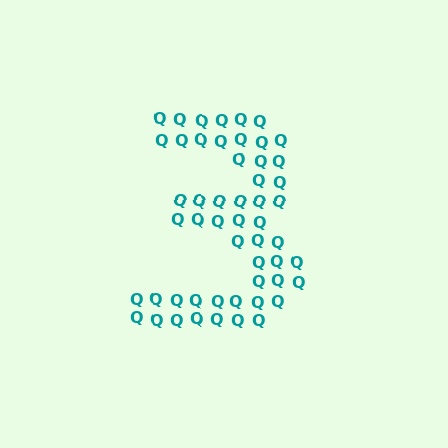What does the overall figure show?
The overall figure shows the digit 3.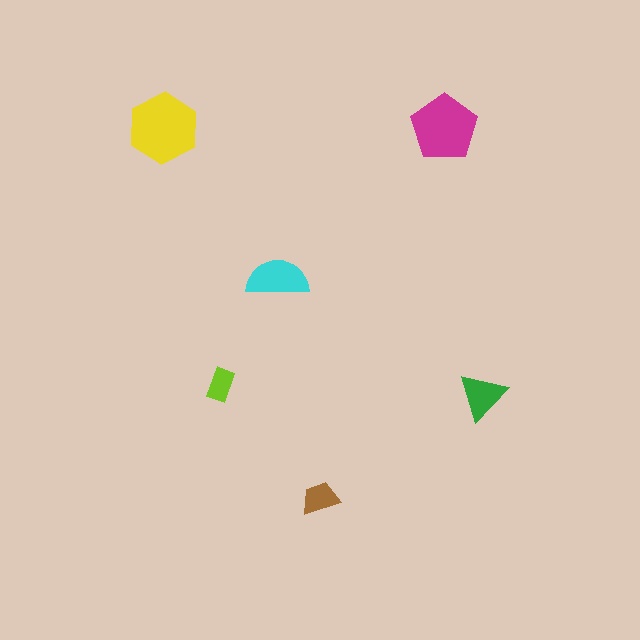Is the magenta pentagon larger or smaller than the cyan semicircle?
Larger.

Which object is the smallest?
The lime rectangle.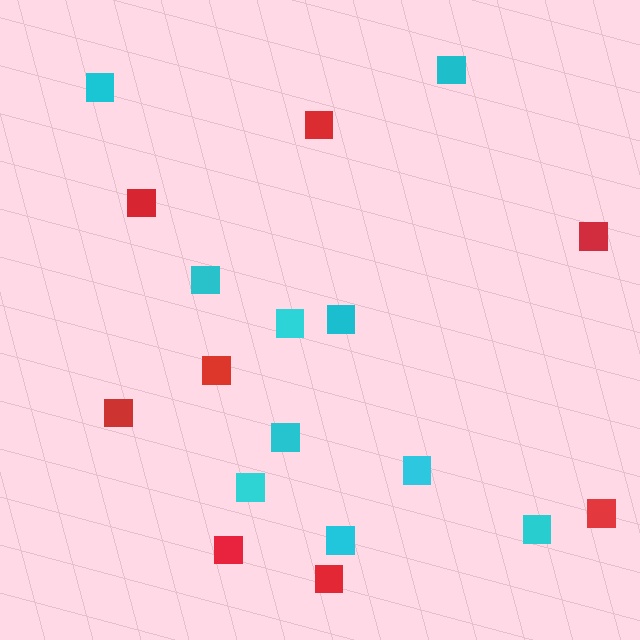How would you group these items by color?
There are 2 groups: one group of red squares (8) and one group of cyan squares (10).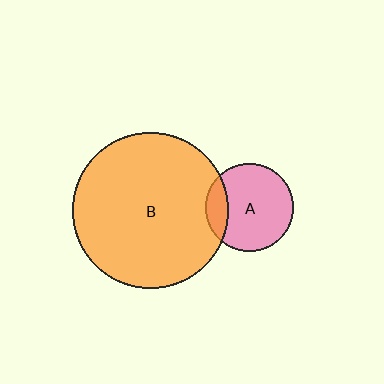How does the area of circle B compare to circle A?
Approximately 3.1 times.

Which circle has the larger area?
Circle B (orange).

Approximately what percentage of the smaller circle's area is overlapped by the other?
Approximately 15%.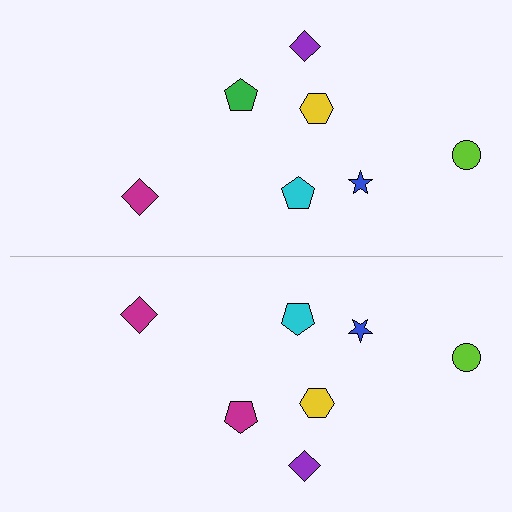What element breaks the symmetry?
The magenta pentagon on the bottom side breaks the symmetry — its mirror counterpart is green.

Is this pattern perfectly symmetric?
No, the pattern is not perfectly symmetric. The magenta pentagon on the bottom side breaks the symmetry — its mirror counterpart is green.